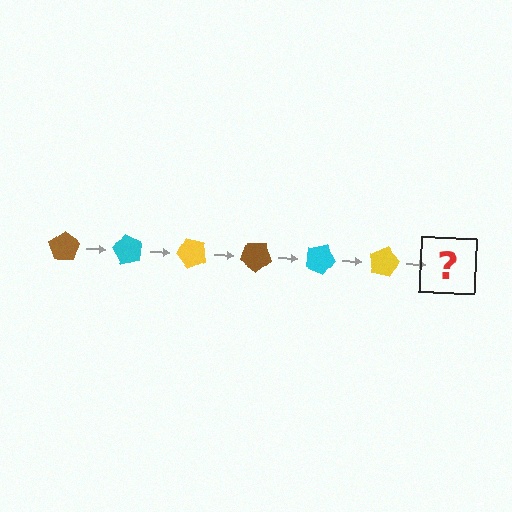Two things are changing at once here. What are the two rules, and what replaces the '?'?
The two rules are that it rotates 60 degrees each step and the color cycles through brown, cyan, and yellow. The '?' should be a brown pentagon, rotated 360 degrees from the start.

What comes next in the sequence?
The next element should be a brown pentagon, rotated 360 degrees from the start.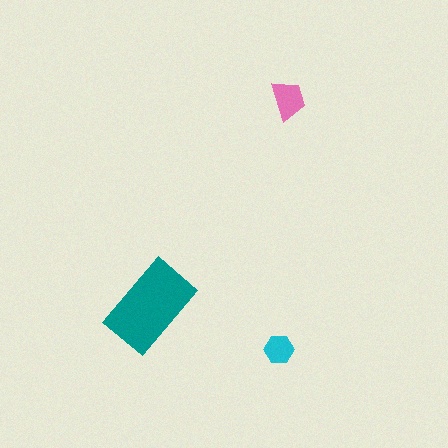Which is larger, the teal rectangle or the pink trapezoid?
The teal rectangle.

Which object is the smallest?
The cyan hexagon.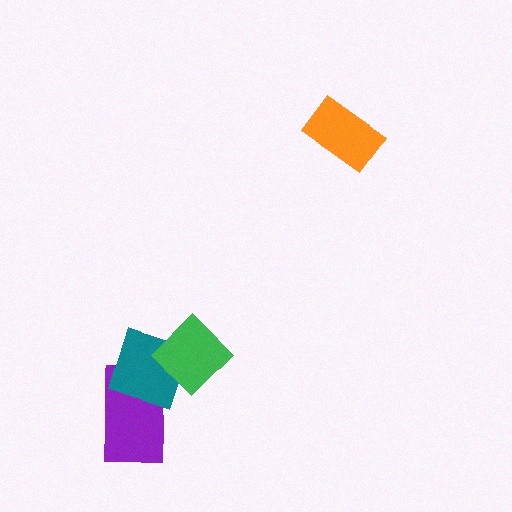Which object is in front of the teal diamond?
The green diamond is in front of the teal diamond.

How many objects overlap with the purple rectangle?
1 object overlaps with the purple rectangle.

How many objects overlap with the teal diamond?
2 objects overlap with the teal diamond.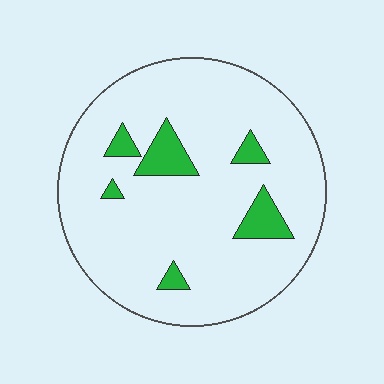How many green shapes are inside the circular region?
6.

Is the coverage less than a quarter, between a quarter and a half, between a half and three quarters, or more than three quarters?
Less than a quarter.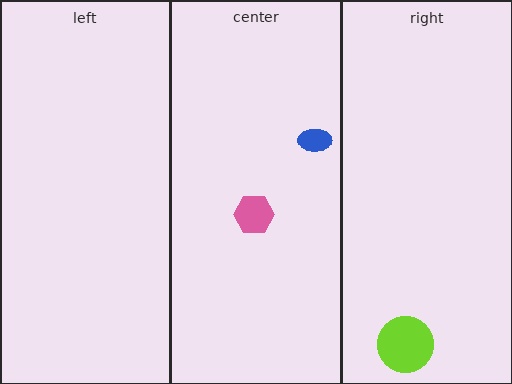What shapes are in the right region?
The lime circle.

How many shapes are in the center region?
2.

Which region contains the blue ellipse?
The center region.